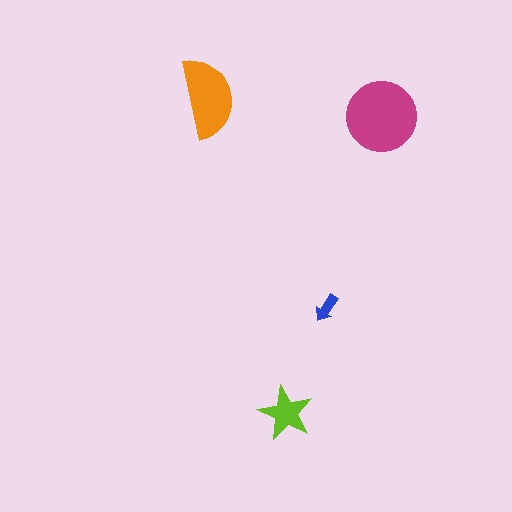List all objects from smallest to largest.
The blue arrow, the lime star, the orange semicircle, the magenta circle.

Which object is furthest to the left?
The orange semicircle is leftmost.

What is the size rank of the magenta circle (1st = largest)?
1st.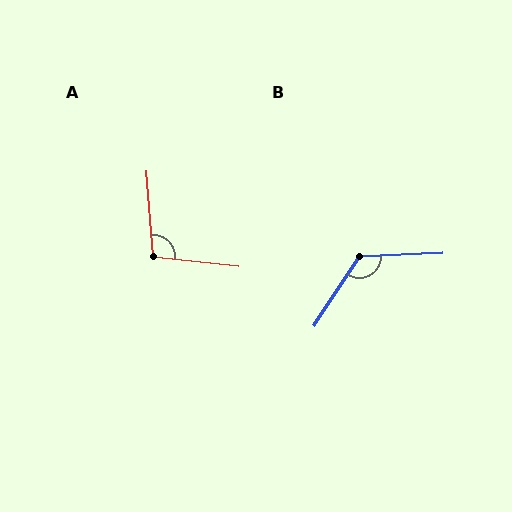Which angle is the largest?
B, at approximately 126 degrees.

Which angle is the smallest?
A, at approximately 101 degrees.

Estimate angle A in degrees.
Approximately 101 degrees.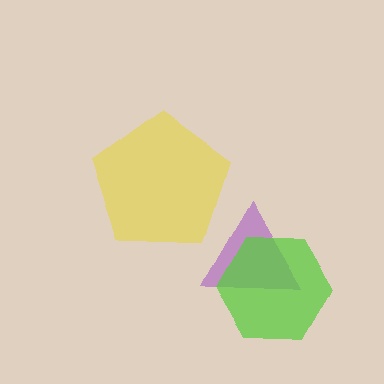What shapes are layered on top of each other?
The layered shapes are: a purple triangle, a yellow pentagon, a lime hexagon.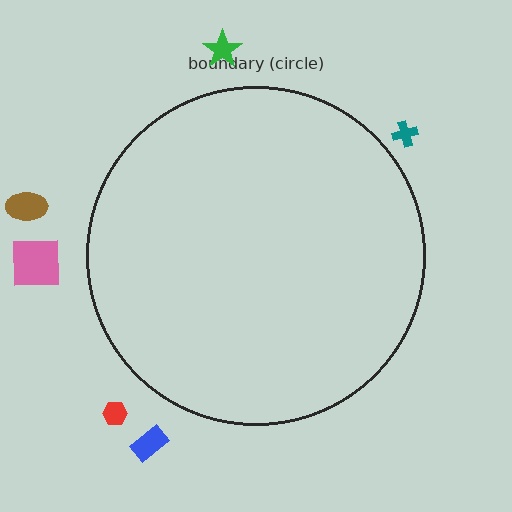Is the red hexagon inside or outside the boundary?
Outside.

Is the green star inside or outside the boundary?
Outside.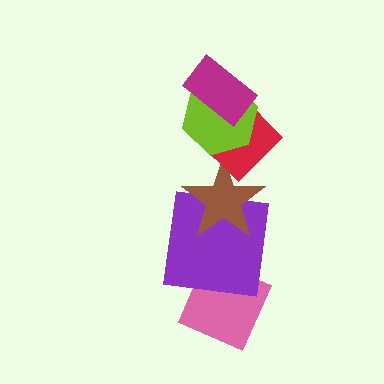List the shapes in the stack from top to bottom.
From top to bottom: the magenta rectangle, the lime hexagon, the red diamond, the brown star, the purple square, the pink diamond.